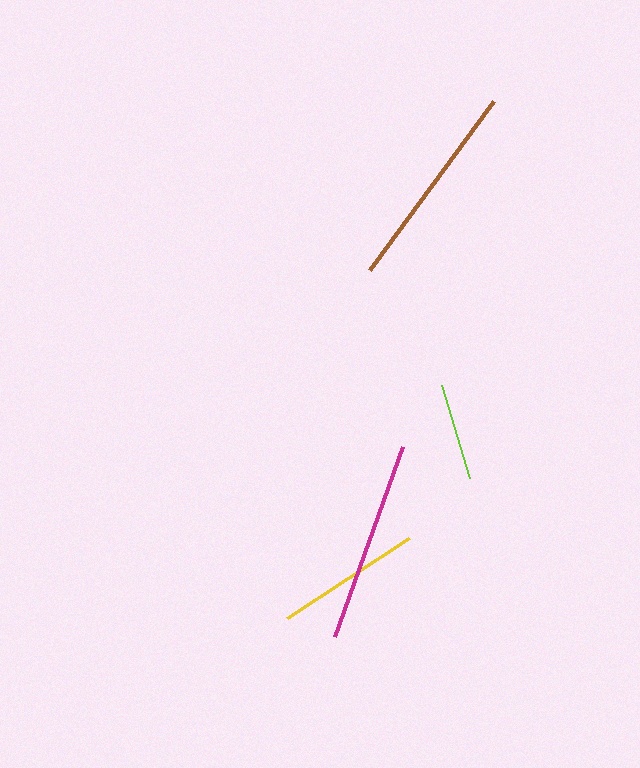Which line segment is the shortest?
The lime line is the shortest at approximately 97 pixels.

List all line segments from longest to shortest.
From longest to shortest: brown, magenta, yellow, lime.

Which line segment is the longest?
The brown line is the longest at approximately 210 pixels.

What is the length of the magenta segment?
The magenta segment is approximately 201 pixels long.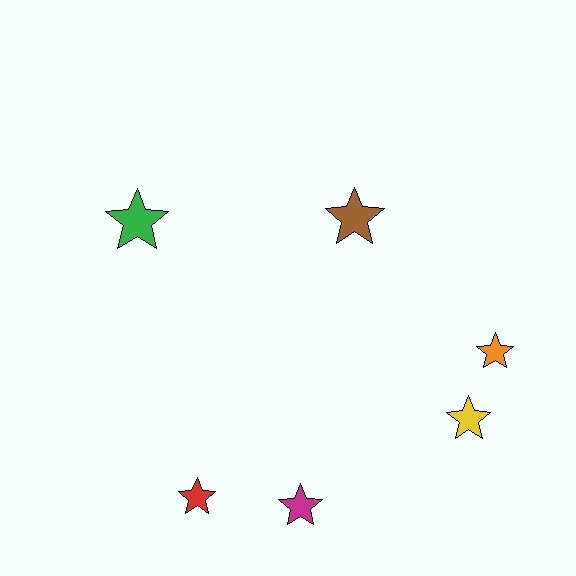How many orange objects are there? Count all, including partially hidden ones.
There is 1 orange object.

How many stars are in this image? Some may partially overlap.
There are 6 stars.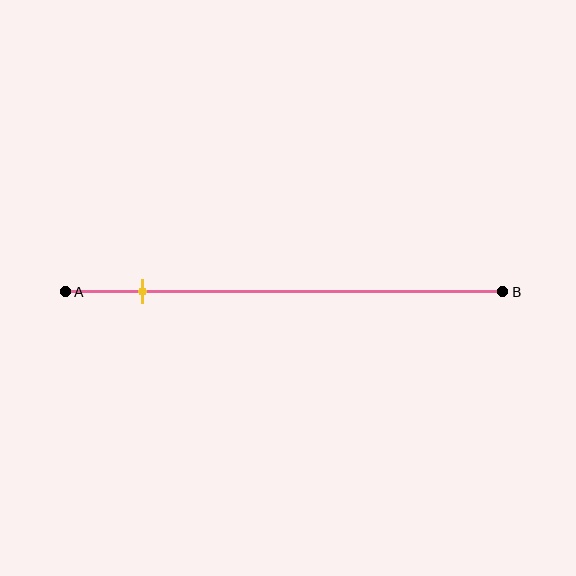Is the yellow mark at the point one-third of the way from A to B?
No, the mark is at about 20% from A, not at the 33% one-third point.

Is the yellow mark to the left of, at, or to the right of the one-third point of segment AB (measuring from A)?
The yellow mark is to the left of the one-third point of segment AB.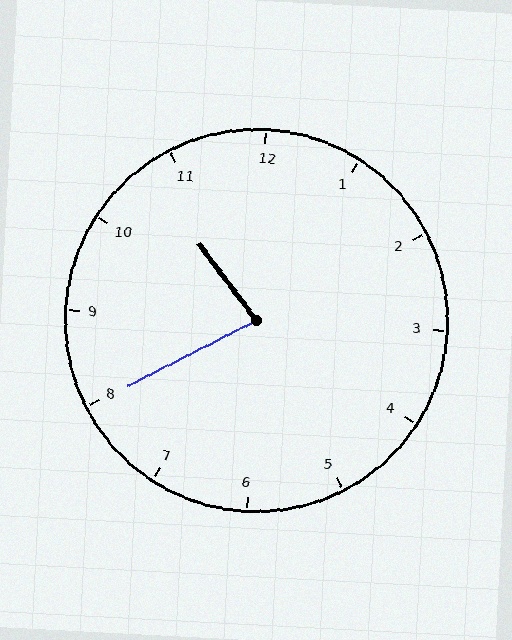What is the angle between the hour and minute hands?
Approximately 80 degrees.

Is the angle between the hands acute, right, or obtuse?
It is acute.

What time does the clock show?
10:40.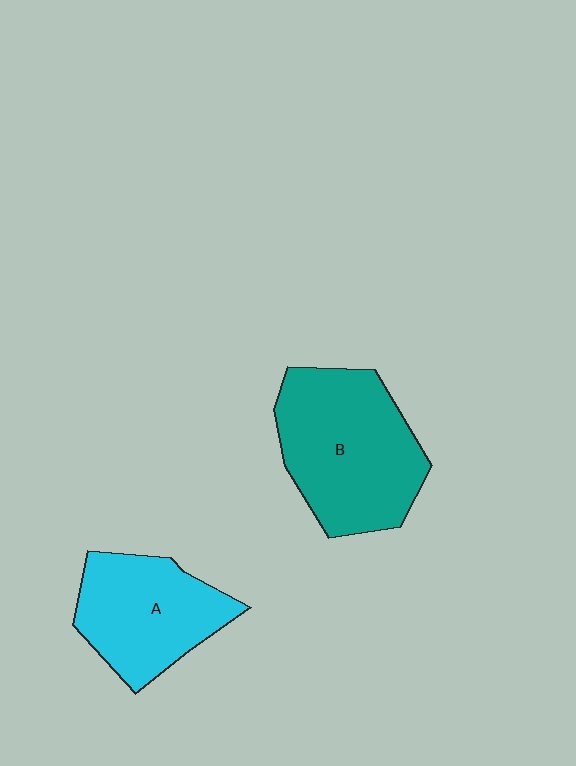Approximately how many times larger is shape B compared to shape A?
Approximately 1.3 times.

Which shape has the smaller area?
Shape A (cyan).